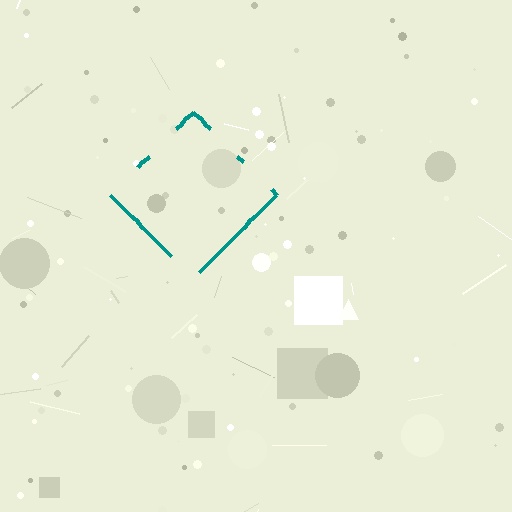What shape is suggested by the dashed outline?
The dashed outline suggests a diamond.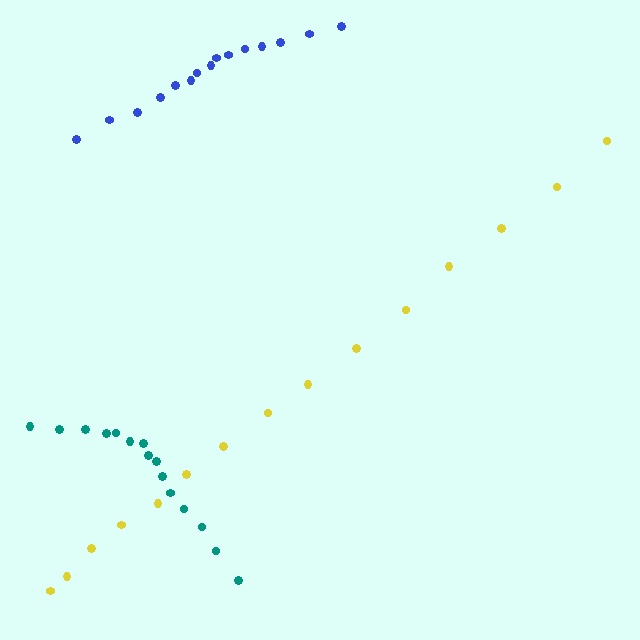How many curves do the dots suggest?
There are 3 distinct paths.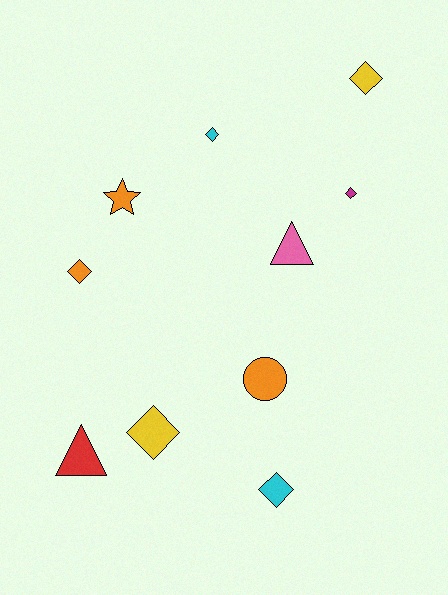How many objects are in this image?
There are 10 objects.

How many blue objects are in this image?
There are no blue objects.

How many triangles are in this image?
There are 2 triangles.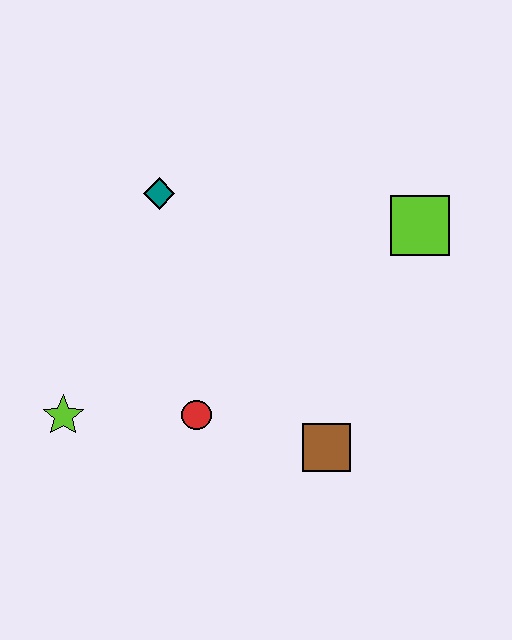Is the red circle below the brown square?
No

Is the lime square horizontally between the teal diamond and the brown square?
No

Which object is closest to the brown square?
The red circle is closest to the brown square.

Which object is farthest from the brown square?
The teal diamond is farthest from the brown square.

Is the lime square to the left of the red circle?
No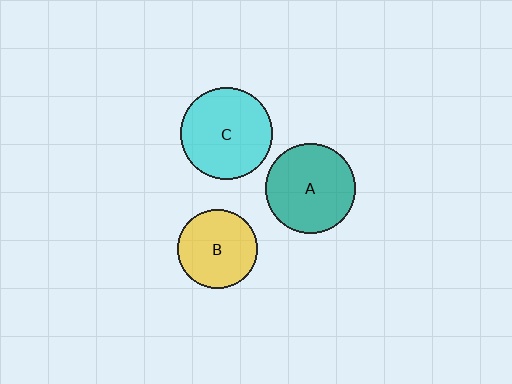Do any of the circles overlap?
No, none of the circles overlap.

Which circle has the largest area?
Circle C (cyan).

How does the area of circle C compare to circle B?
Approximately 1.3 times.